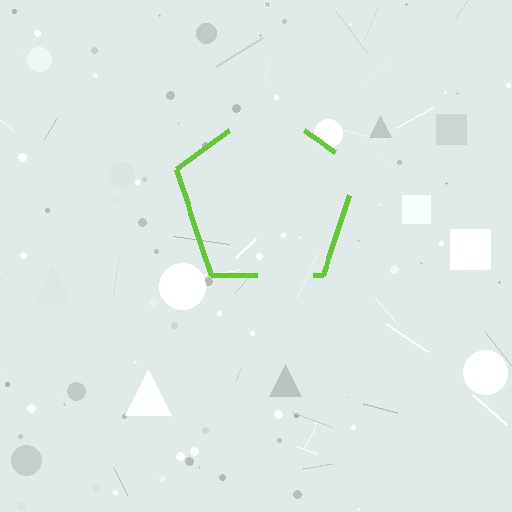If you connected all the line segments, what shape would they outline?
They would outline a pentagon.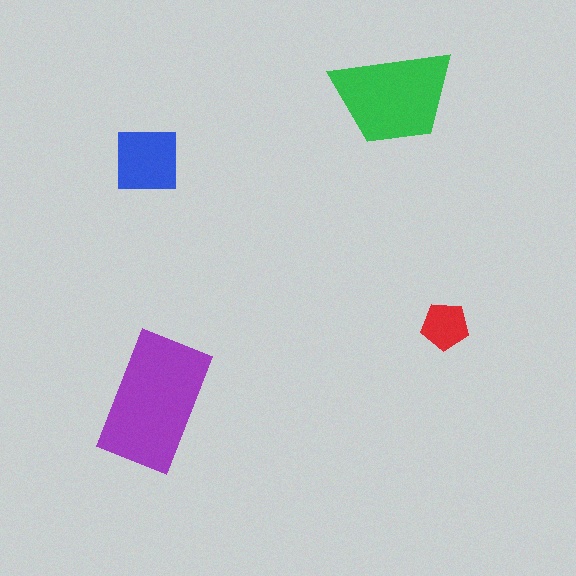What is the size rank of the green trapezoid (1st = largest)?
2nd.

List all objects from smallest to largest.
The red pentagon, the blue square, the green trapezoid, the purple rectangle.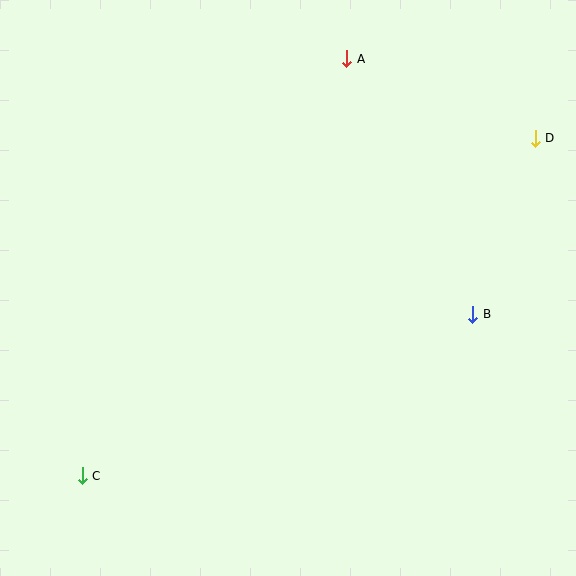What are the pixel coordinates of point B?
Point B is at (473, 314).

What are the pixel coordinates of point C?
Point C is at (82, 476).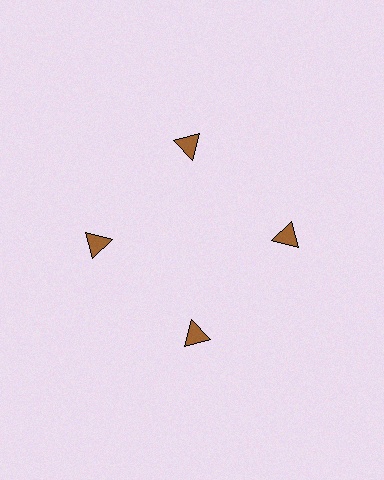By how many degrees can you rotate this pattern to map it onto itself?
The pattern maps onto itself every 90 degrees of rotation.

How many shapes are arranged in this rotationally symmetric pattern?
There are 4 shapes, arranged in 4 groups of 1.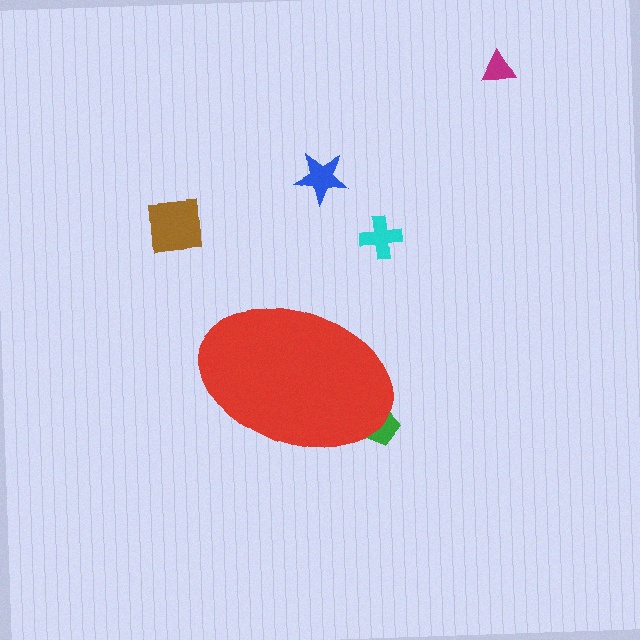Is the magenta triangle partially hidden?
No, the magenta triangle is fully visible.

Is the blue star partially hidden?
No, the blue star is fully visible.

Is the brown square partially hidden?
No, the brown square is fully visible.